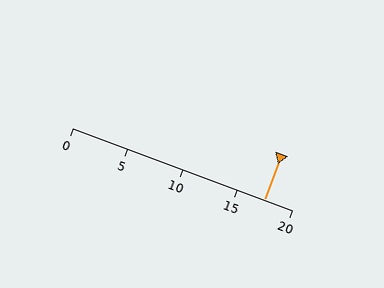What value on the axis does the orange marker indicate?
The marker indicates approximately 17.5.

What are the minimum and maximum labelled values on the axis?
The axis runs from 0 to 20.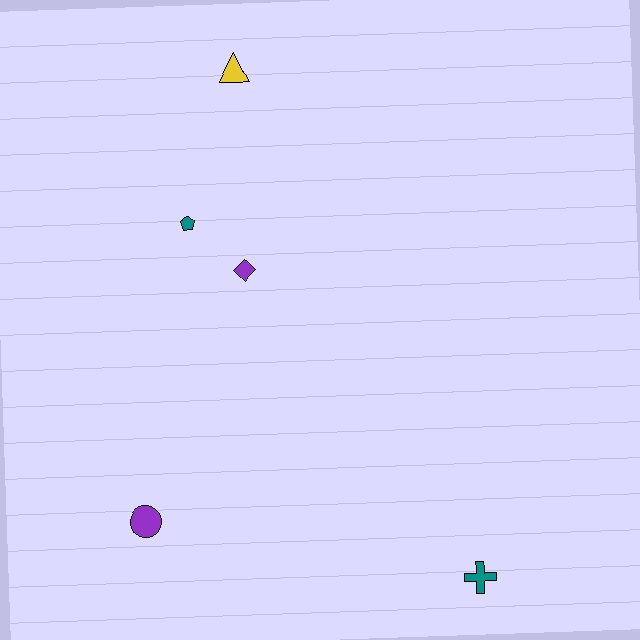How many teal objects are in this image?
There are 2 teal objects.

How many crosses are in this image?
There is 1 cross.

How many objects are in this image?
There are 5 objects.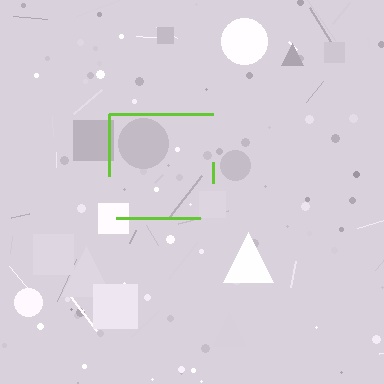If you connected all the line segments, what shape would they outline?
They would outline a square.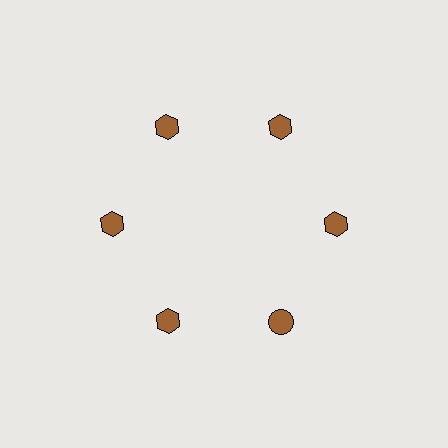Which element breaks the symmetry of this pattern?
The brown circle at roughly the 5 o'clock position breaks the symmetry. All other shapes are brown hexagons.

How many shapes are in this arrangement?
There are 6 shapes arranged in a ring pattern.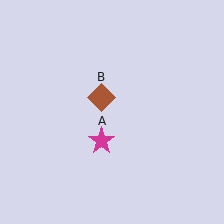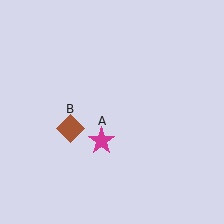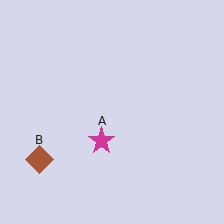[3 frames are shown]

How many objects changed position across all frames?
1 object changed position: brown diamond (object B).